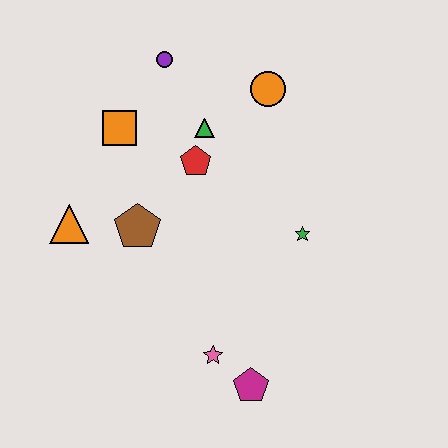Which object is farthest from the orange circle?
The magenta pentagon is farthest from the orange circle.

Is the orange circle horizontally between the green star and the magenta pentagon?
Yes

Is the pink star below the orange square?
Yes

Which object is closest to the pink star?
The magenta pentagon is closest to the pink star.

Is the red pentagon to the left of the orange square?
No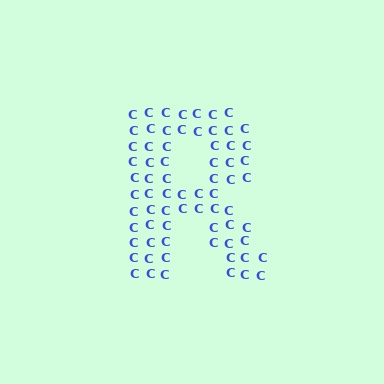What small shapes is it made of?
It is made of small letter C's.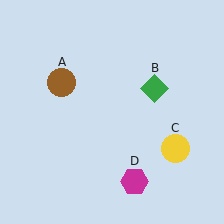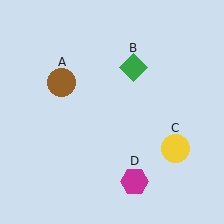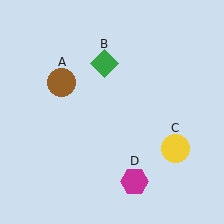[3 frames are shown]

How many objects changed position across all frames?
1 object changed position: green diamond (object B).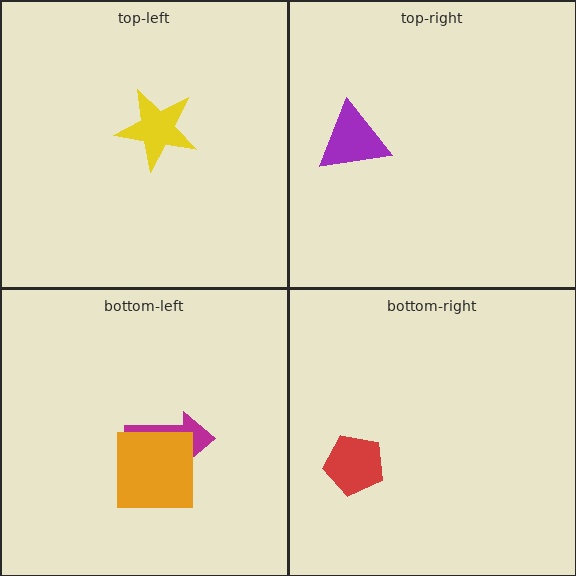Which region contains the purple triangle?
The top-right region.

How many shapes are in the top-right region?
1.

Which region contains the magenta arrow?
The bottom-left region.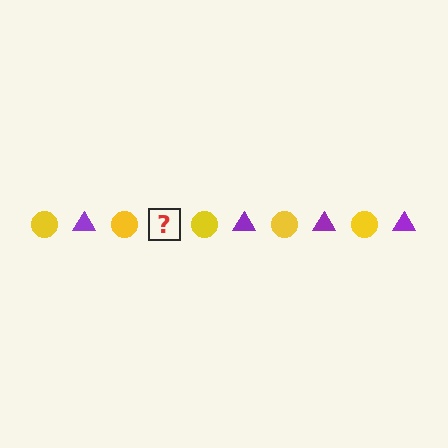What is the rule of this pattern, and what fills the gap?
The rule is that the pattern alternates between yellow circle and purple triangle. The gap should be filled with a purple triangle.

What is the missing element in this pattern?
The missing element is a purple triangle.